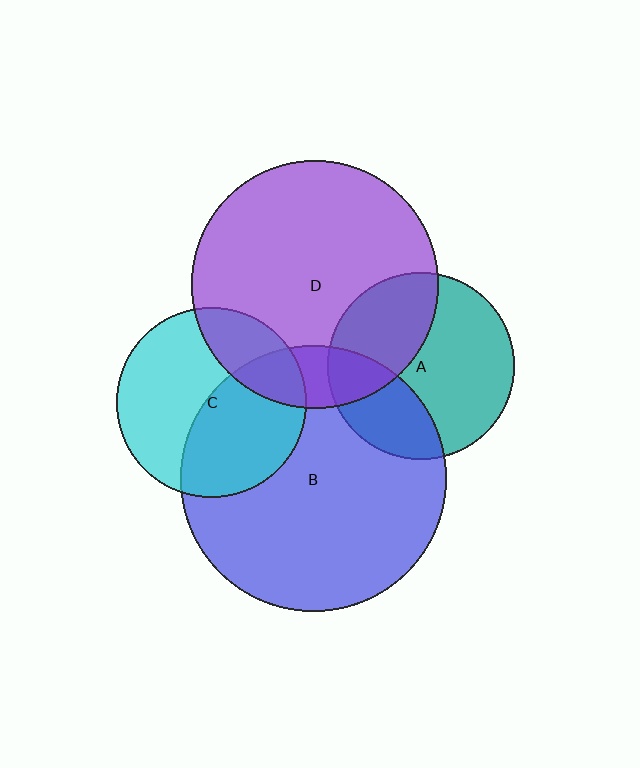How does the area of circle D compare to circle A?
Approximately 1.8 times.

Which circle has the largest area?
Circle B (blue).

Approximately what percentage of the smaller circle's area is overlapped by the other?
Approximately 45%.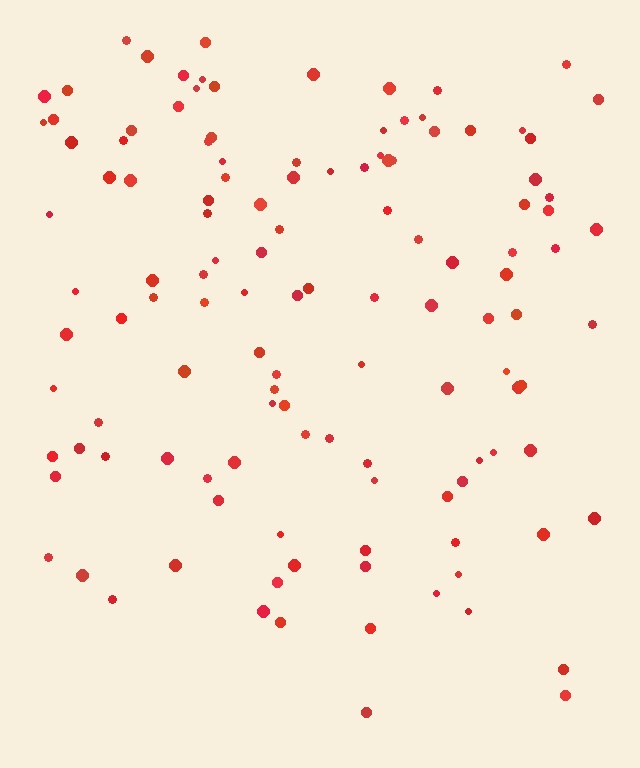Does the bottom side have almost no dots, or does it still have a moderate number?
Still a moderate number, just noticeably fewer than the top.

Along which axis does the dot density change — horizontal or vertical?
Vertical.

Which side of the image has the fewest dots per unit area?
The bottom.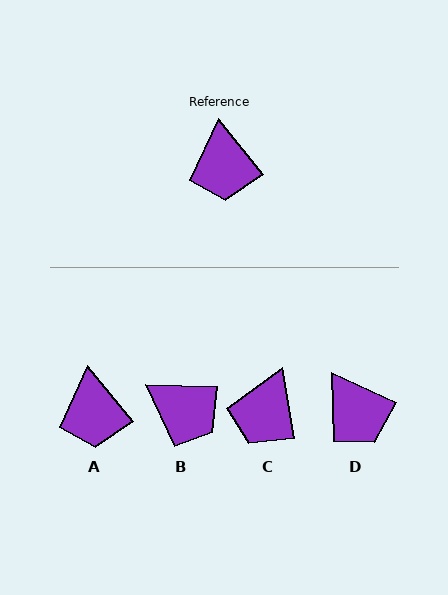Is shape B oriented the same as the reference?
No, it is off by about 49 degrees.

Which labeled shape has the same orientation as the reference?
A.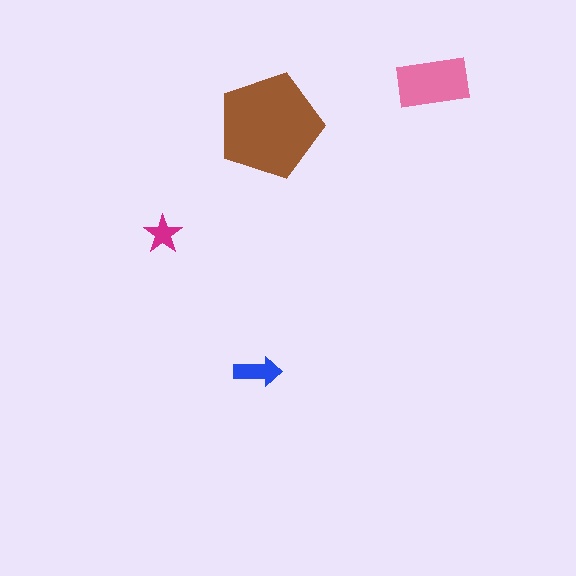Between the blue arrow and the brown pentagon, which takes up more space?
The brown pentagon.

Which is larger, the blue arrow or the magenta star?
The blue arrow.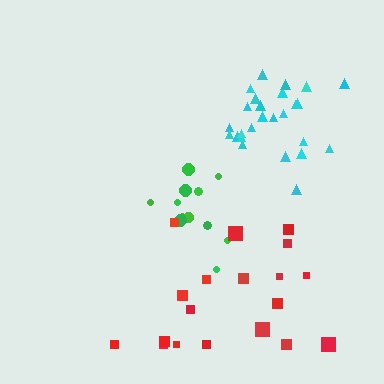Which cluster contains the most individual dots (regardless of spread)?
Cyan (26).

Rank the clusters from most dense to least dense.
cyan, green, red.